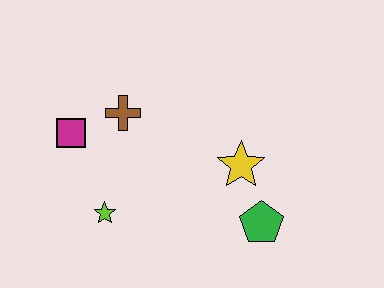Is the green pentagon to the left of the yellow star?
No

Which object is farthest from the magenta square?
The green pentagon is farthest from the magenta square.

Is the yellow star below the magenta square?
Yes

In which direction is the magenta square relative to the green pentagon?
The magenta square is to the left of the green pentagon.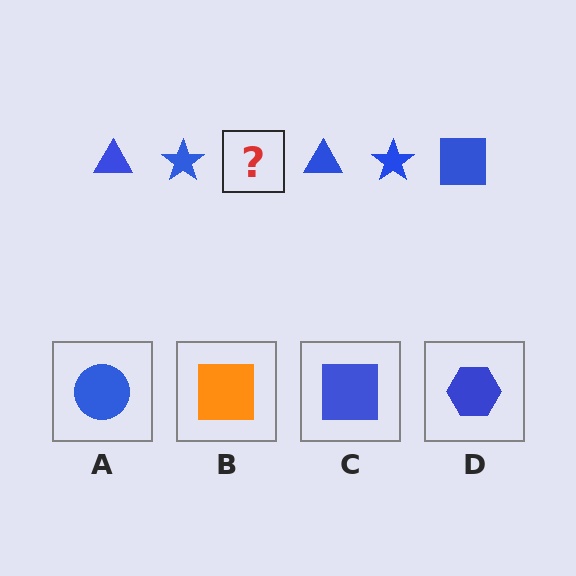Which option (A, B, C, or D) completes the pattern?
C.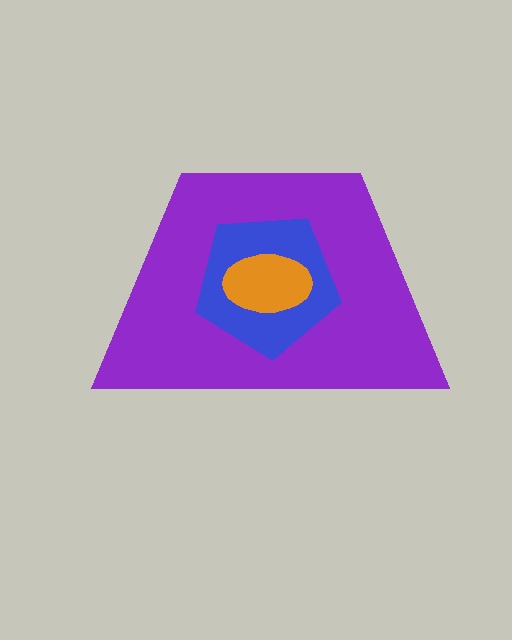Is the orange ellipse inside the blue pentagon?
Yes.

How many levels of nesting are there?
3.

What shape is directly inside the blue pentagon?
The orange ellipse.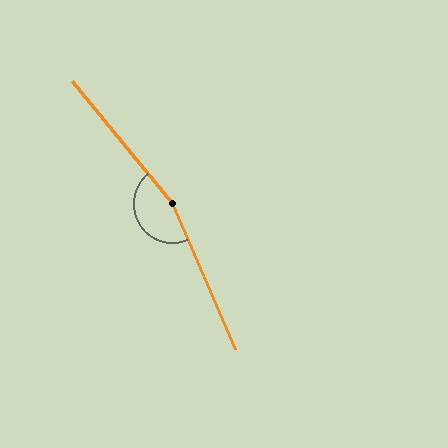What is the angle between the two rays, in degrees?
Approximately 164 degrees.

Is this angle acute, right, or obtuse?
It is obtuse.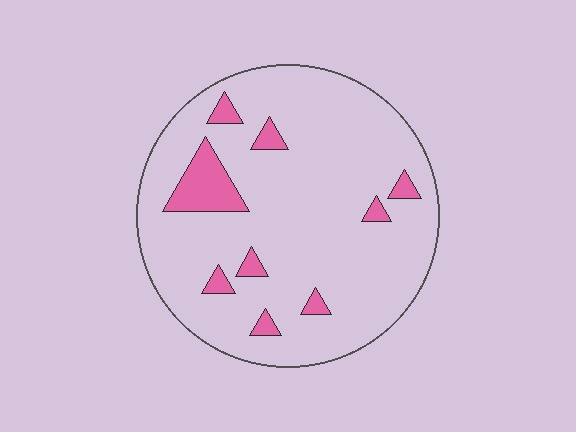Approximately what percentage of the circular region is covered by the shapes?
Approximately 10%.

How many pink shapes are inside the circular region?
9.